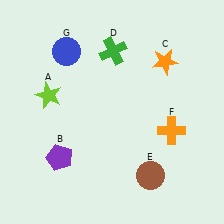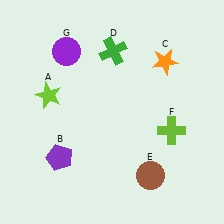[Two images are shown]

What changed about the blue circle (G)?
In Image 1, G is blue. In Image 2, it changed to purple.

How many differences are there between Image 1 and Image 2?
There are 2 differences between the two images.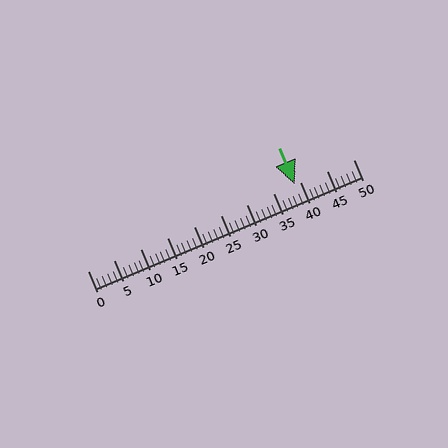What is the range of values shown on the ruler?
The ruler shows values from 0 to 50.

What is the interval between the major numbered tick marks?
The major tick marks are spaced 5 units apart.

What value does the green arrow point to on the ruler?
The green arrow points to approximately 39.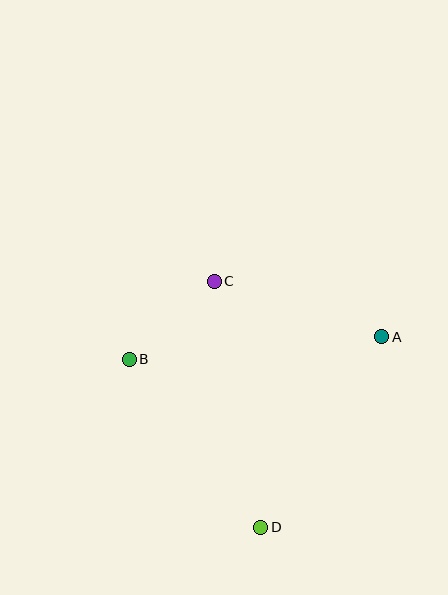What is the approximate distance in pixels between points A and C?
The distance between A and C is approximately 176 pixels.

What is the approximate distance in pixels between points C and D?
The distance between C and D is approximately 250 pixels.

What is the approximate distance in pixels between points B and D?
The distance between B and D is approximately 214 pixels.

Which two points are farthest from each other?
Points A and B are farthest from each other.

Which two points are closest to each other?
Points B and C are closest to each other.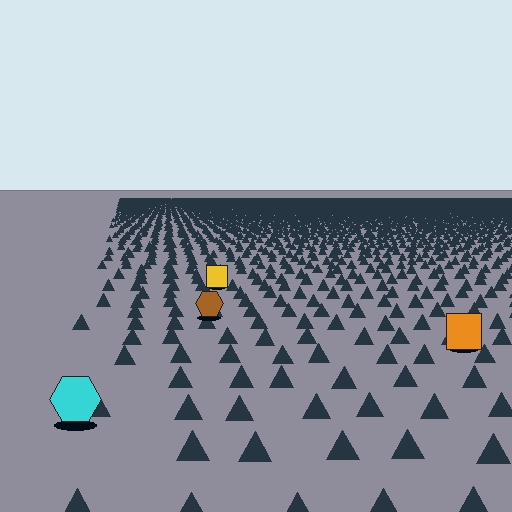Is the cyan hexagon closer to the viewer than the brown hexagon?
Yes. The cyan hexagon is closer — you can tell from the texture gradient: the ground texture is coarser near it.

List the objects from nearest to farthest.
From nearest to farthest: the cyan hexagon, the orange square, the brown hexagon, the yellow square.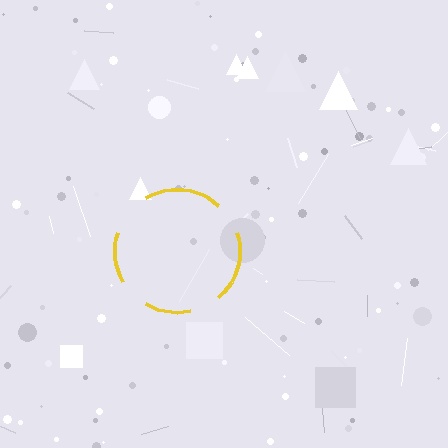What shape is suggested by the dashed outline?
The dashed outline suggests a circle.